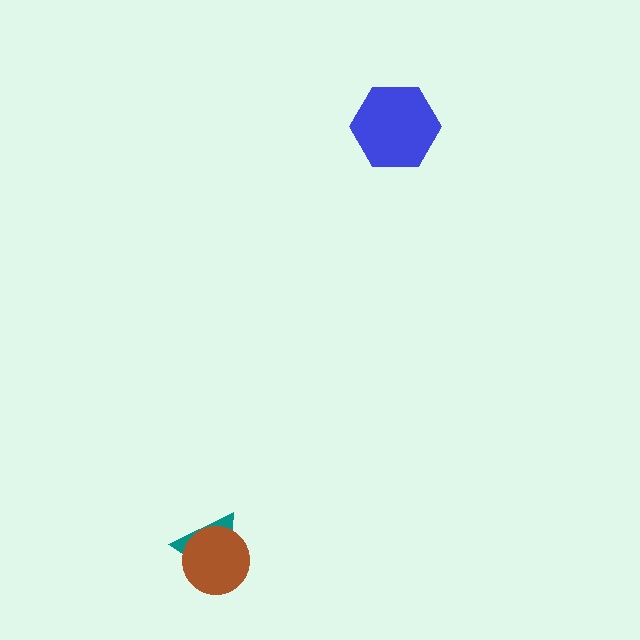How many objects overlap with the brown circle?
1 object overlaps with the brown circle.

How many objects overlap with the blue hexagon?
0 objects overlap with the blue hexagon.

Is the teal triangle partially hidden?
Yes, it is partially covered by another shape.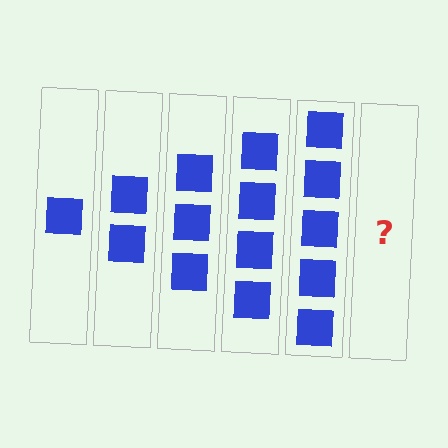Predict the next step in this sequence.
The next step is 6 squares.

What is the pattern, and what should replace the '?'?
The pattern is that each step adds one more square. The '?' should be 6 squares.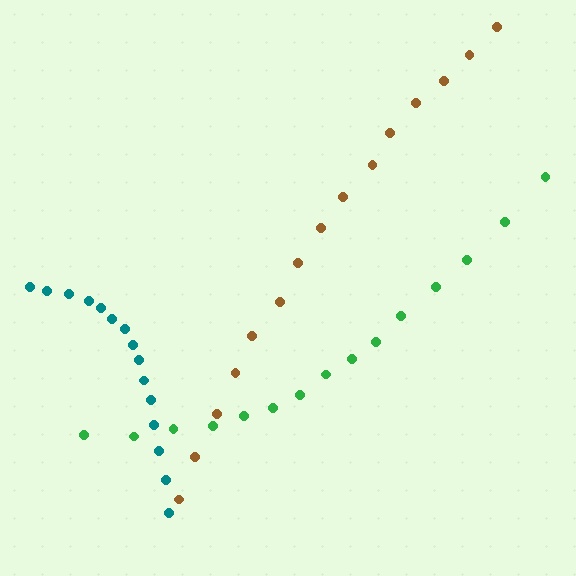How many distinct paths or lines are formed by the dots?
There are 3 distinct paths.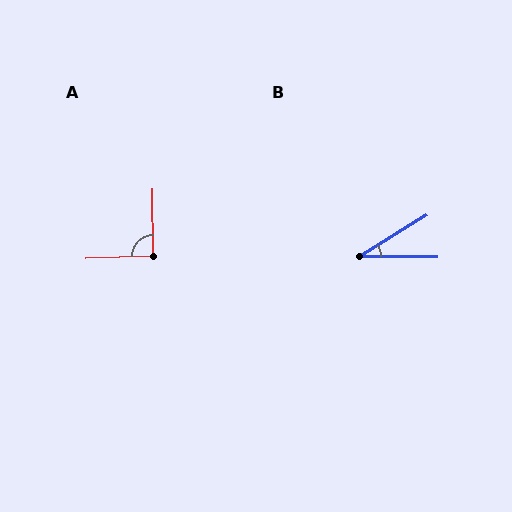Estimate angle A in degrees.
Approximately 93 degrees.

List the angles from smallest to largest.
B (32°), A (93°).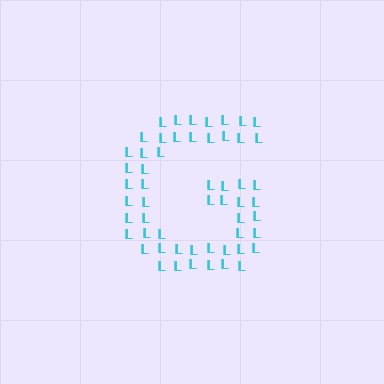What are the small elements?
The small elements are letter L's.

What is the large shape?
The large shape is the letter G.